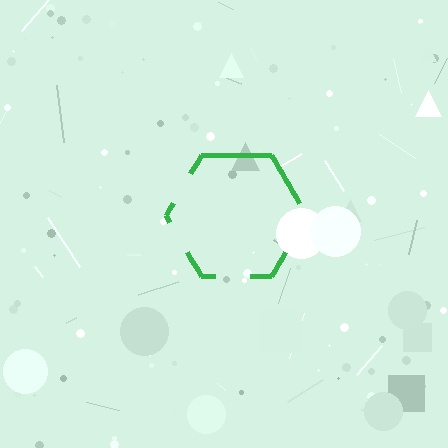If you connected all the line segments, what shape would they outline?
They would outline a hexagon.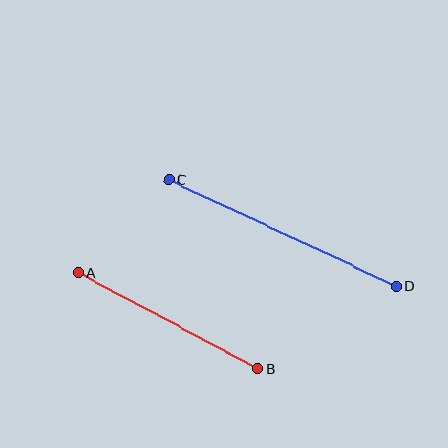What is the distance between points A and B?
The distance is approximately 203 pixels.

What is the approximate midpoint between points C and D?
The midpoint is at approximately (283, 233) pixels.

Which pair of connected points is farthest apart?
Points C and D are farthest apart.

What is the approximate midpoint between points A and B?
The midpoint is at approximately (168, 321) pixels.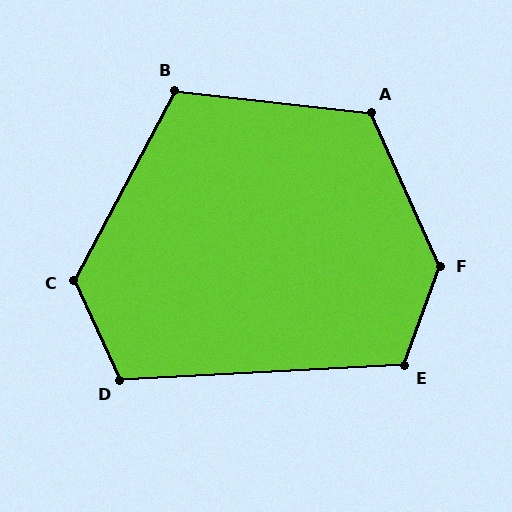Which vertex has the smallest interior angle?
B, at approximately 112 degrees.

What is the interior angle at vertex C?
Approximately 127 degrees (obtuse).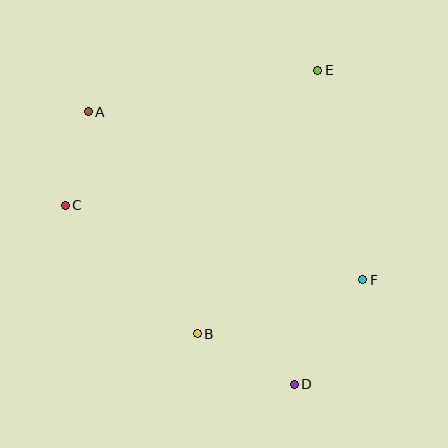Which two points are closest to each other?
Points A and C are closest to each other.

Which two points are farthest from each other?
Points A and D are farthest from each other.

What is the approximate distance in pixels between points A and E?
The distance between A and E is approximately 233 pixels.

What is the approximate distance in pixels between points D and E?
The distance between D and E is approximately 315 pixels.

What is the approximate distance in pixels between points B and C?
The distance between B and C is approximately 184 pixels.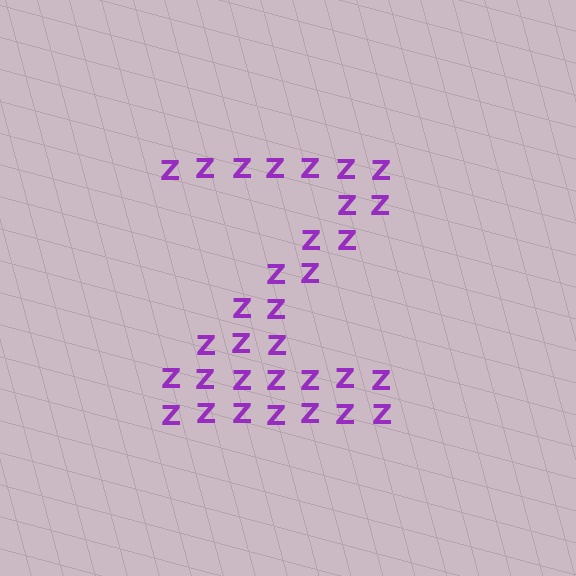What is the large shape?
The large shape is the letter Z.